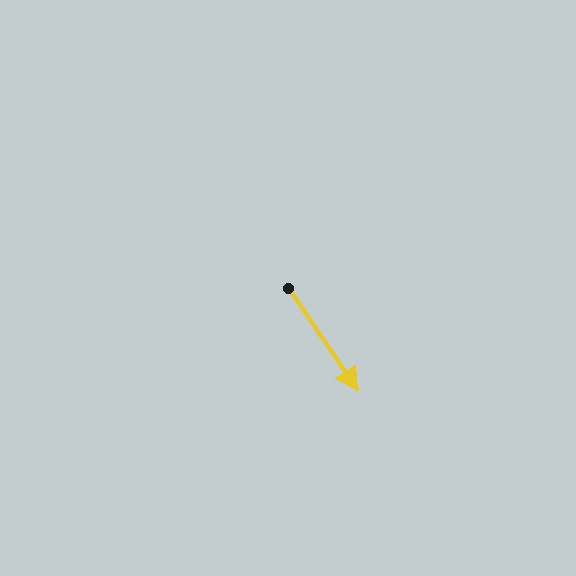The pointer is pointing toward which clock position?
Roughly 5 o'clock.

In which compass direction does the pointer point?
Southeast.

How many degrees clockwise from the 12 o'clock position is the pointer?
Approximately 146 degrees.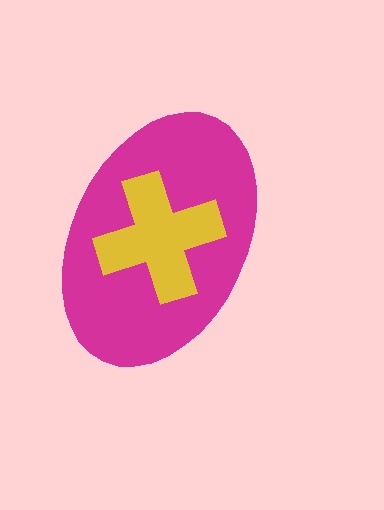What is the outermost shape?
The magenta ellipse.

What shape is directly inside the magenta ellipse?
The yellow cross.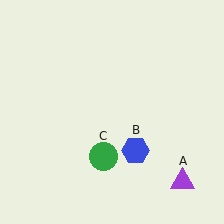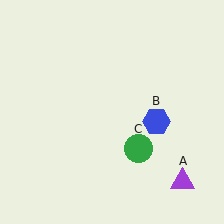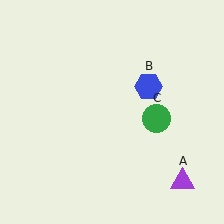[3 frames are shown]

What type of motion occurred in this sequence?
The blue hexagon (object B), green circle (object C) rotated counterclockwise around the center of the scene.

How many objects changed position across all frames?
2 objects changed position: blue hexagon (object B), green circle (object C).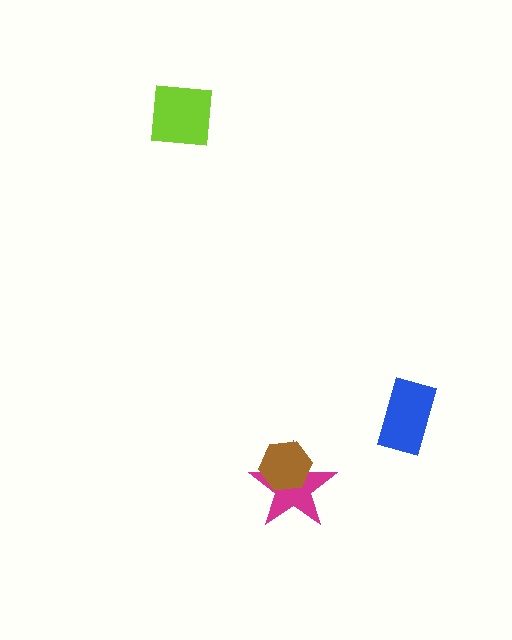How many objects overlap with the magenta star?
1 object overlaps with the magenta star.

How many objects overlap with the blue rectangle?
0 objects overlap with the blue rectangle.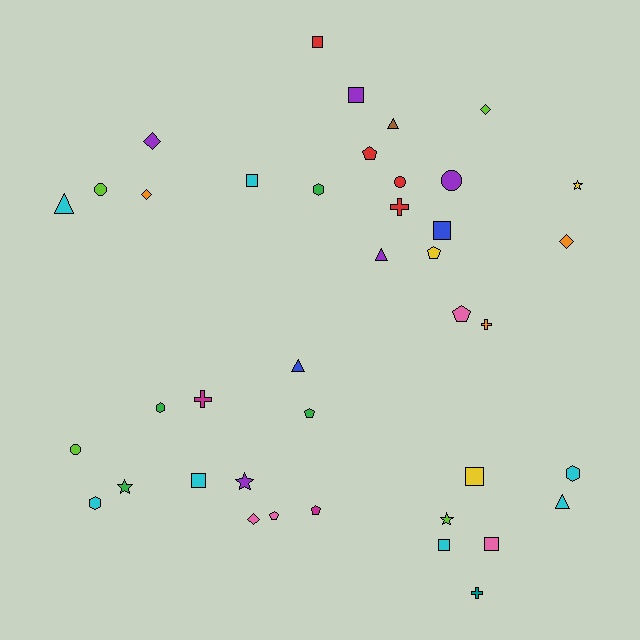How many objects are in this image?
There are 40 objects.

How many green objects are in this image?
There are 4 green objects.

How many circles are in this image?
There are 4 circles.